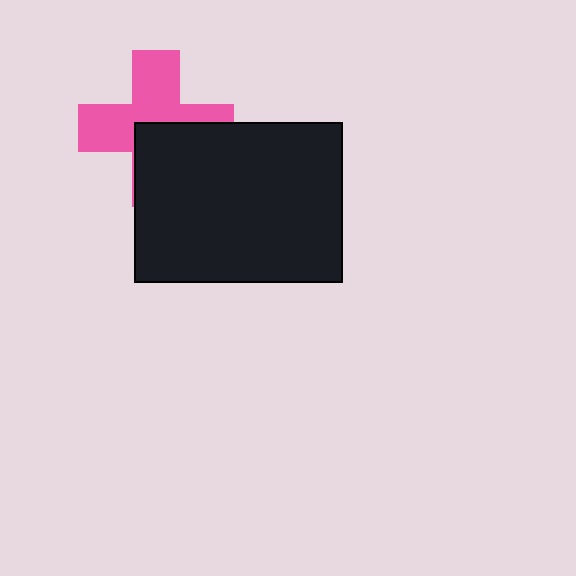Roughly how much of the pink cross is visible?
About half of it is visible (roughly 56%).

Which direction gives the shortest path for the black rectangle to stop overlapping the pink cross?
Moving toward the lower-right gives the shortest separation.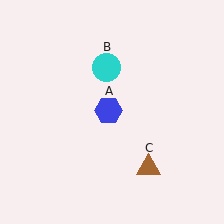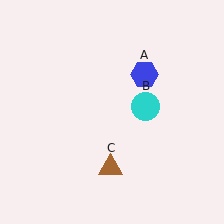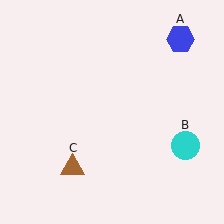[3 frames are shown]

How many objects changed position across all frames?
3 objects changed position: blue hexagon (object A), cyan circle (object B), brown triangle (object C).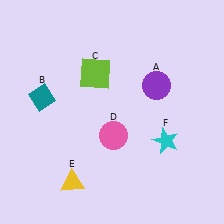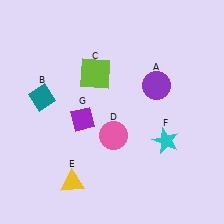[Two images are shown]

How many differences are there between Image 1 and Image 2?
There is 1 difference between the two images.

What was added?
A purple diamond (G) was added in Image 2.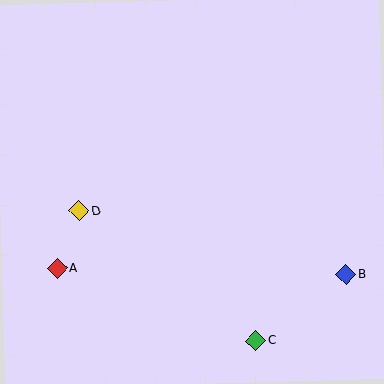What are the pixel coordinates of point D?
Point D is at (79, 211).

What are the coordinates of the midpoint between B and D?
The midpoint between B and D is at (213, 243).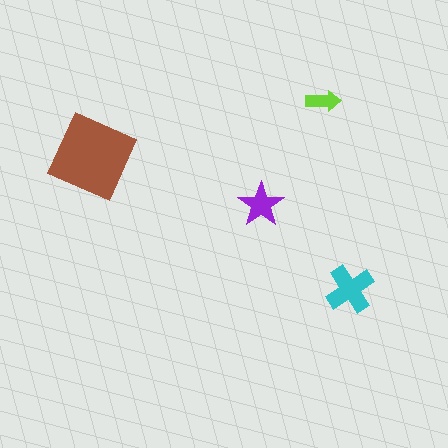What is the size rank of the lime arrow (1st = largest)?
4th.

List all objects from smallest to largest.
The lime arrow, the purple star, the cyan cross, the brown diamond.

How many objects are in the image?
There are 4 objects in the image.